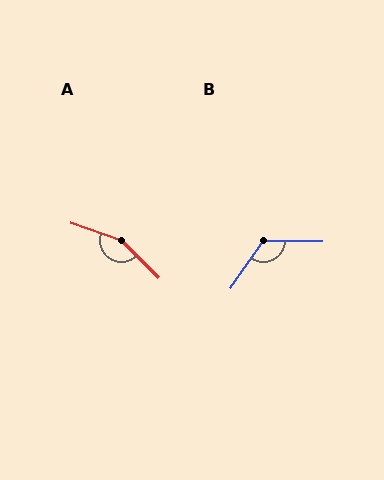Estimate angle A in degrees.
Approximately 154 degrees.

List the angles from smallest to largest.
B (124°), A (154°).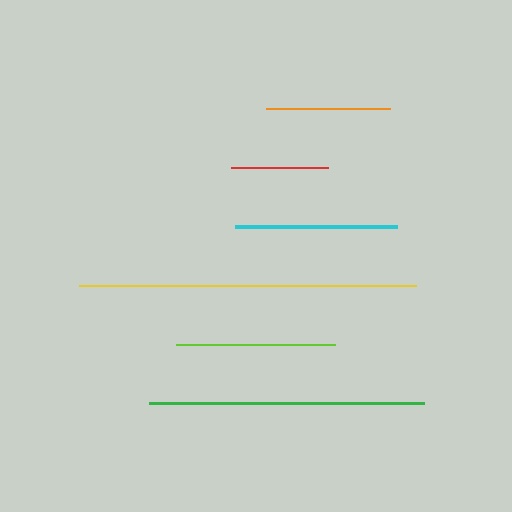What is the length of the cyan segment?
The cyan segment is approximately 161 pixels long.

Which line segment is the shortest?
The red line is the shortest at approximately 96 pixels.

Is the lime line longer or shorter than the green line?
The green line is longer than the lime line.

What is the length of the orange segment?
The orange segment is approximately 124 pixels long.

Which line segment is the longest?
The yellow line is the longest at approximately 338 pixels.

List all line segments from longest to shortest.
From longest to shortest: yellow, green, cyan, lime, orange, red.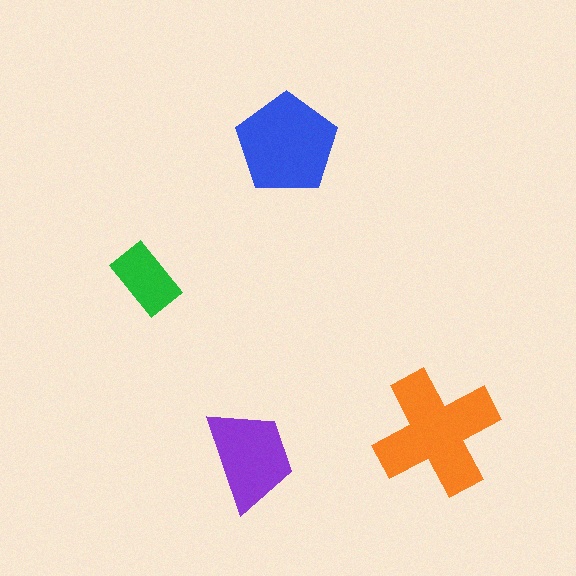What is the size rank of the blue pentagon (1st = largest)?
2nd.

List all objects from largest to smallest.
The orange cross, the blue pentagon, the purple trapezoid, the green rectangle.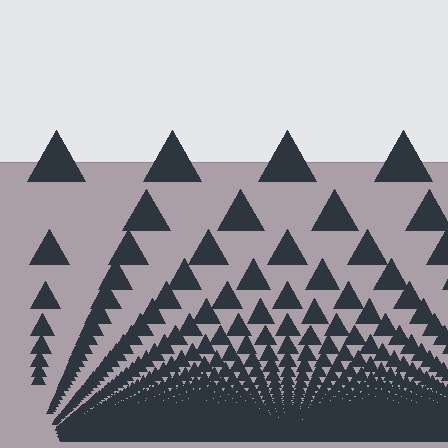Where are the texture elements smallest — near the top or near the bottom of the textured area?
Near the bottom.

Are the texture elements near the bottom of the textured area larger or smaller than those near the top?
Smaller. The gradient is inverted — elements near the bottom are smaller and denser.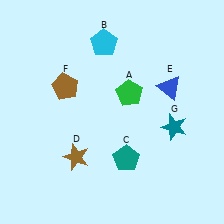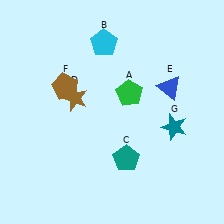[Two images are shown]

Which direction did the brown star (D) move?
The brown star (D) moved up.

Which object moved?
The brown star (D) moved up.